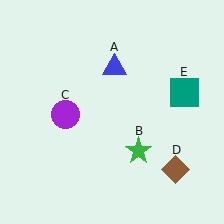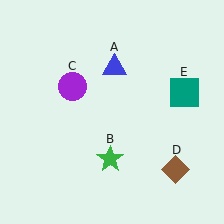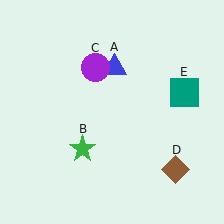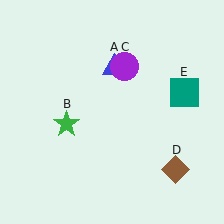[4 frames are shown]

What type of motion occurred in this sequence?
The green star (object B), purple circle (object C) rotated clockwise around the center of the scene.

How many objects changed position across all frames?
2 objects changed position: green star (object B), purple circle (object C).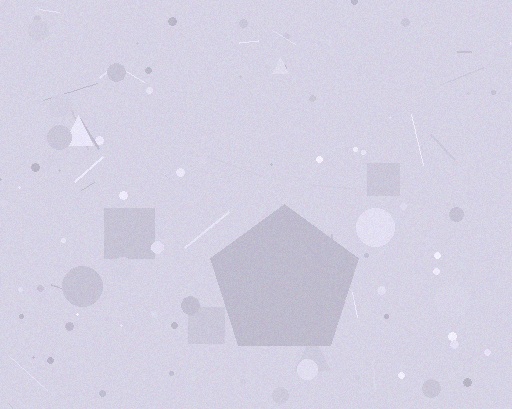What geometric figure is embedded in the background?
A pentagon is embedded in the background.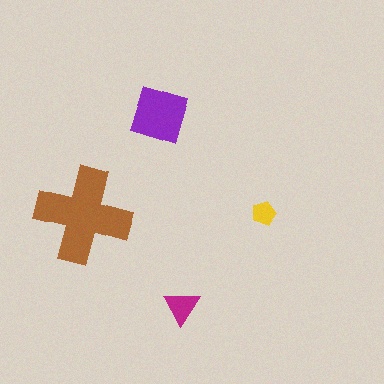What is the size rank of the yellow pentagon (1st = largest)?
4th.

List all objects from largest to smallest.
The brown cross, the purple diamond, the magenta triangle, the yellow pentagon.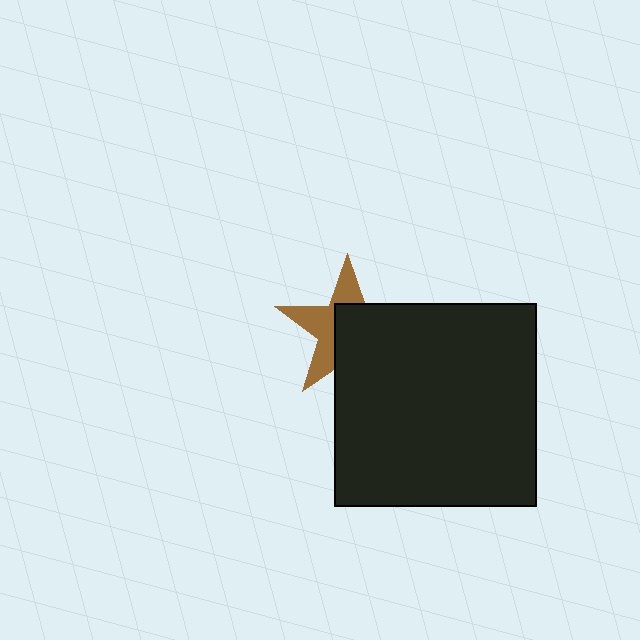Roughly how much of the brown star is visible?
A small part of it is visible (roughly 44%).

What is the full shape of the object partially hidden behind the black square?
The partially hidden object is a brown star.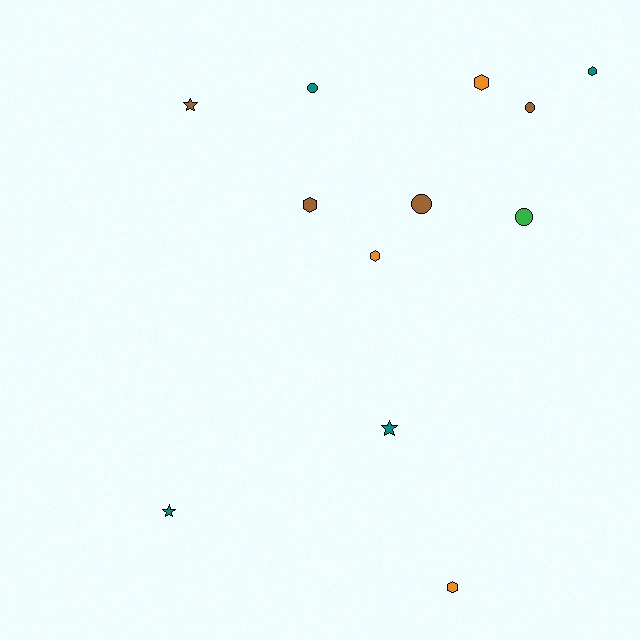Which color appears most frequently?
Brown, with 4 objects.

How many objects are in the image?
There are 12 objects.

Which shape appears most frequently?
Hexagon, with 5 objects.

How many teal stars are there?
There are 2 teal stars.